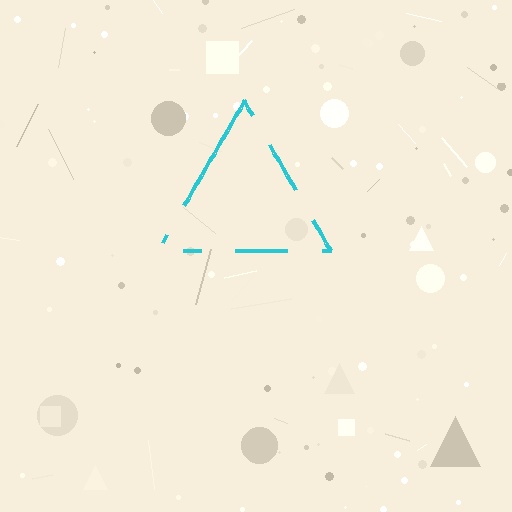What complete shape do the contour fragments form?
The contour fragments form a triangle.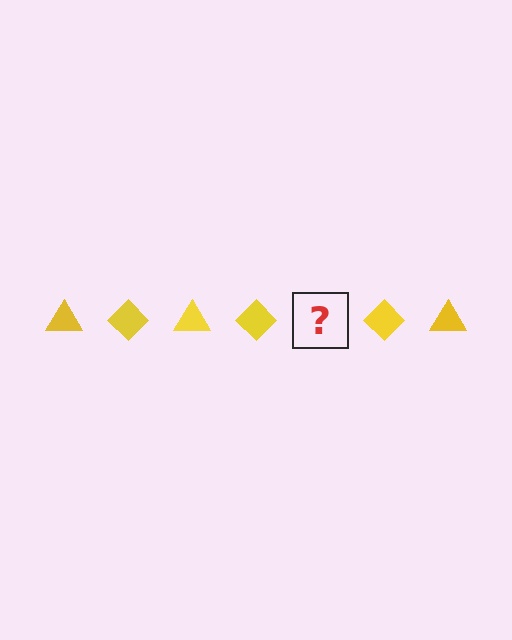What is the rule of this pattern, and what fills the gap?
The rule is that the pattern cycles through triangle, diamond shapes in yellow. The gap should be filled with a yellow triangle.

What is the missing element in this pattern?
The missing element is a yellow triangle.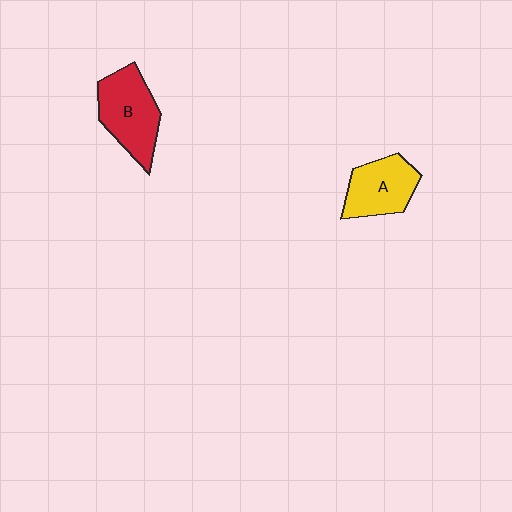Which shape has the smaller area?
Shape A (yellow).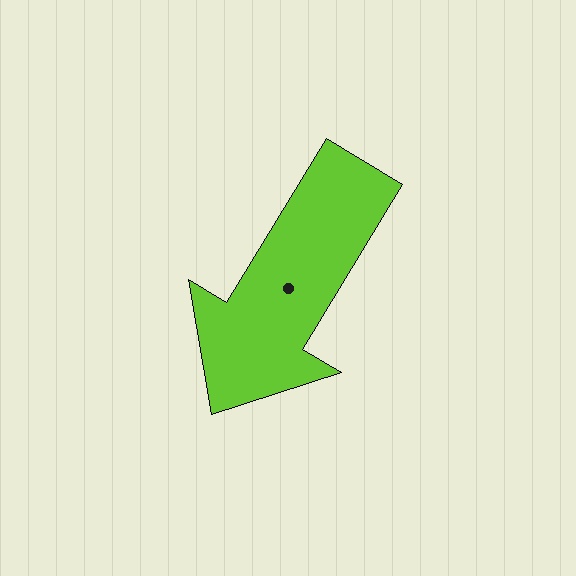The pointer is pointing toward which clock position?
Roughly 7 o'clock.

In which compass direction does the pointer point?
Southwest.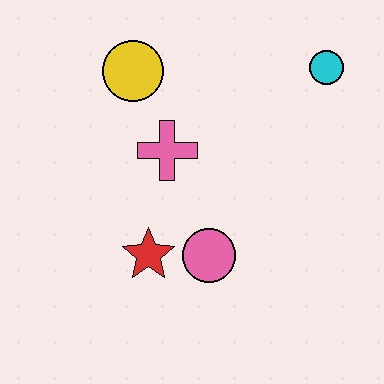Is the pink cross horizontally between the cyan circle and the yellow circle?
Yes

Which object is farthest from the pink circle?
The cyan circle is farthest from the pink circle.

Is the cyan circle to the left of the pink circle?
No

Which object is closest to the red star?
The pink circle is closest to the red star.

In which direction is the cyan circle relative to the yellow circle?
The cyan circle is to the right of the yellow circle.